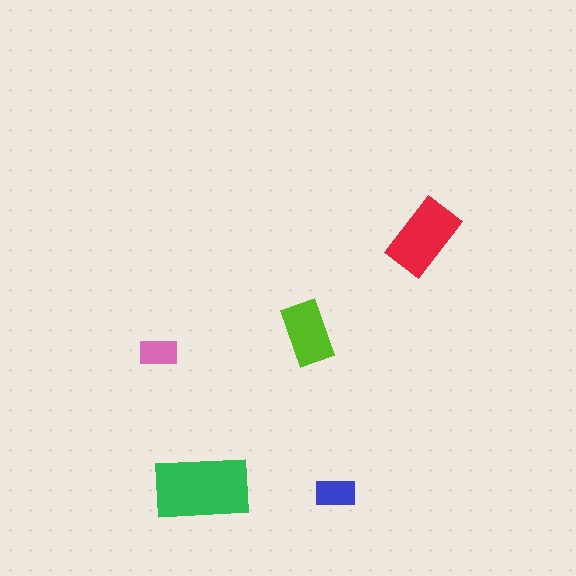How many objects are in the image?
There are 5 objects in the image.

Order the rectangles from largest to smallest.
the green one, the red one, the lime one, the blue one, the pink one.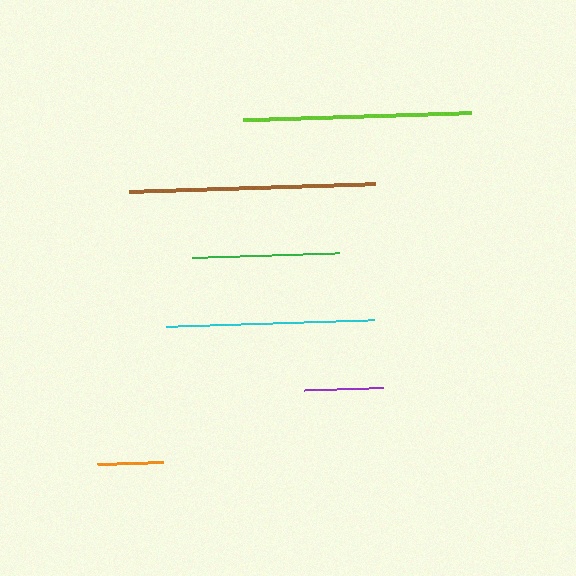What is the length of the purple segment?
The purple segment is approximately 79 pixels long.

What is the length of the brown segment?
The brown segment is approximately 245 pixels long.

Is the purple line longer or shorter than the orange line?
The purple line is longer than the orange line.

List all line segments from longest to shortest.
From longest to shortest: brown, lime, cyan, green, purple, orange.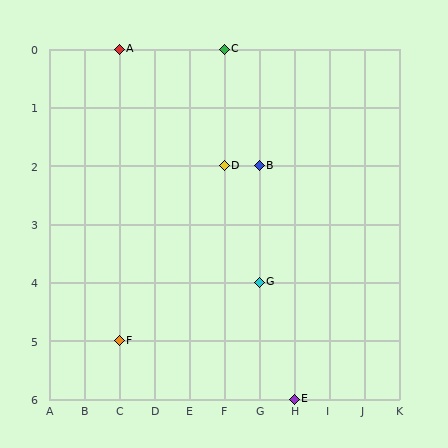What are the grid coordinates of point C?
Point C is at grid coordinates (F, 0).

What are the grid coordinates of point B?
Point B is at grid coordinates (G, 2).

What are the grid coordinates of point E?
Point E is at grid coordinates (H, 6).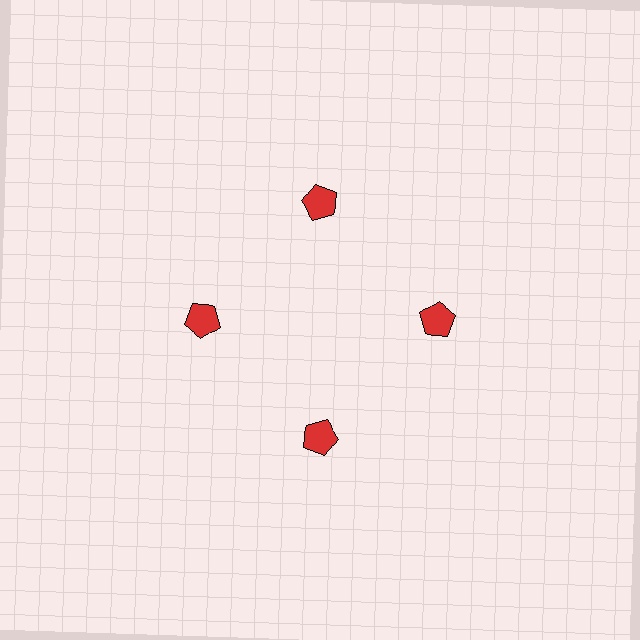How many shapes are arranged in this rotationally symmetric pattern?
There are 4 shapes, arranged in 4 groups of 1.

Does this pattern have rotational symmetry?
Yes, this pattern has 4-fold rotational symmetry. It looks the same after rotating 90 degrees around the center.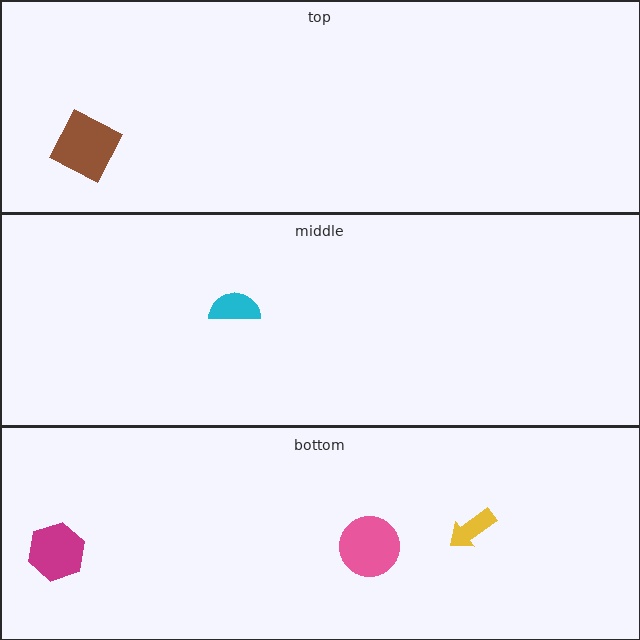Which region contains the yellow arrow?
The bottom region.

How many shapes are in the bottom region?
3.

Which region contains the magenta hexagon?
The bottom region.